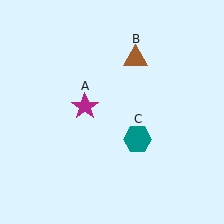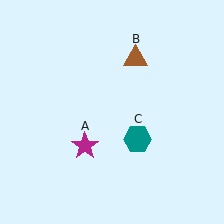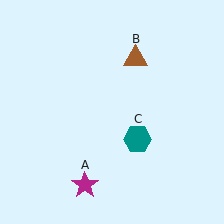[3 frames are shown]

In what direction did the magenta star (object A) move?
The magenta star (object A) moved down.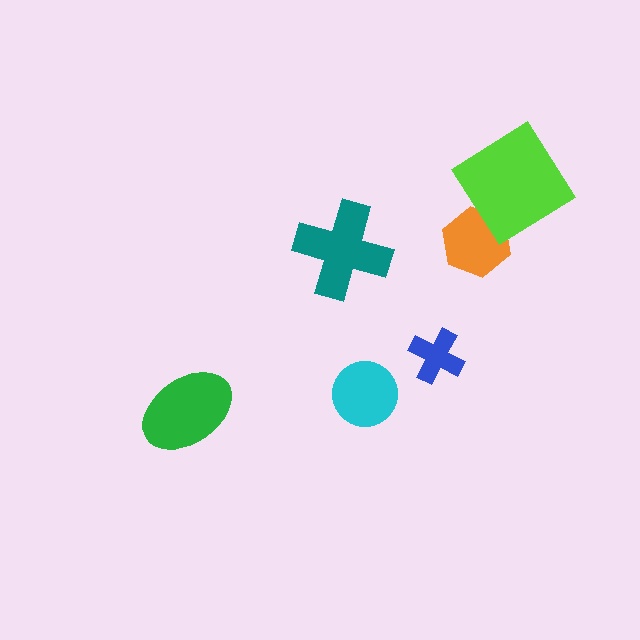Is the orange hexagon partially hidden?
Yes, it is partially covered by another shape.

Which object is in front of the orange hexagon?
The lime diamond is in front of the orange hexagon.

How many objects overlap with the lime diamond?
1 object overlaps with the lime diamond.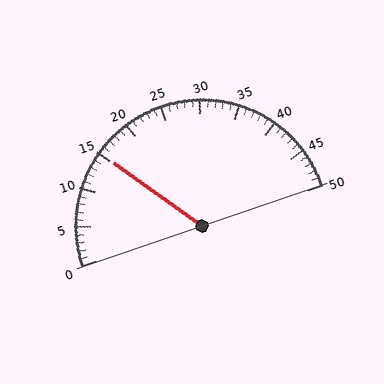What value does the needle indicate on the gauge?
The needle indicates approximately 15.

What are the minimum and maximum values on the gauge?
The gauge ranges from 0 to 50.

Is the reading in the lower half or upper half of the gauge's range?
The reading is in the lower half of the range (0 to 50).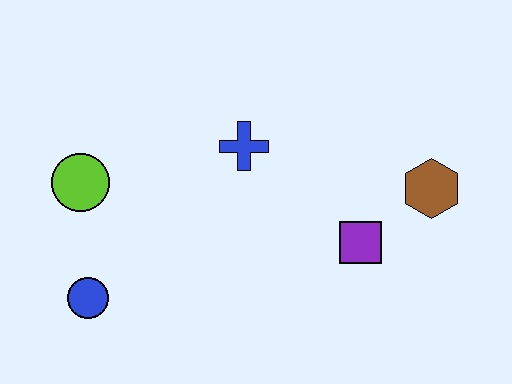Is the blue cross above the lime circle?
Yes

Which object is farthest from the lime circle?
The brown hexagon is farthest from the lime circle.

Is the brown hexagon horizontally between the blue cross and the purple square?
No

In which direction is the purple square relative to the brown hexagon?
The purple square is to the left of the brown hexagon.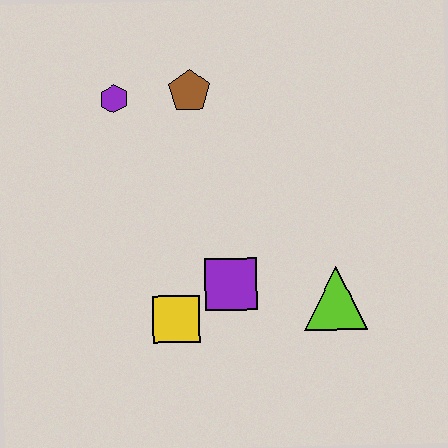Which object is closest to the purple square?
The yellow square is closest to the purple square.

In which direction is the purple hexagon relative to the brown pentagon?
The purple hexagon is to the left of the brown pentagon.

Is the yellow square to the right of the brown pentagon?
No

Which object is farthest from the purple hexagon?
The lime triangle is farthest from the purple hexagon.